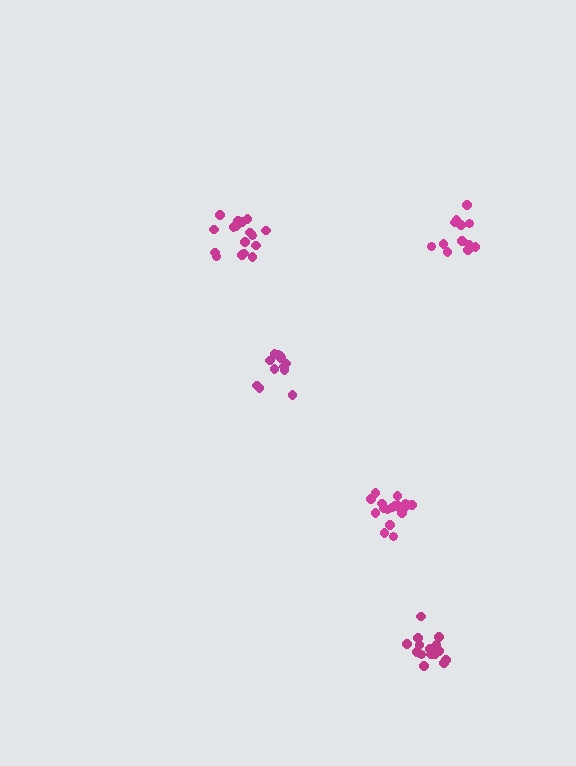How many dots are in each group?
Group 1: 13 dots, Group 2: 12 dots, Group 3: 17 dots, Group 4: 18 dots, Group 5: 15 dots (75 total).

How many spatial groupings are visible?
There are 5 spatial groupings.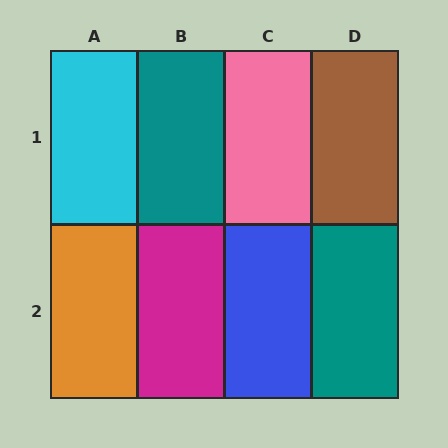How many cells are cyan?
1 cell is cyan.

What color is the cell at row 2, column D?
Teal.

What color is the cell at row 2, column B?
Magenta.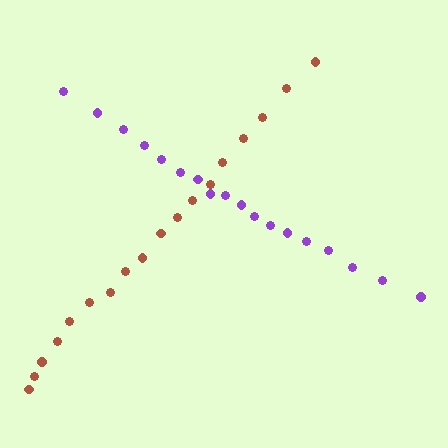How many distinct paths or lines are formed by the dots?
There are 2 distinct paths.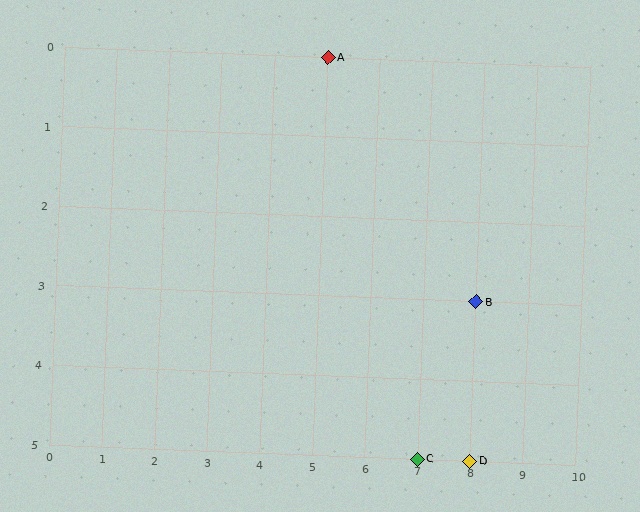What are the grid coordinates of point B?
Point B is at grid coordinates (8, 3).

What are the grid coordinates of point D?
Point D is at grid coordinates (8, 5).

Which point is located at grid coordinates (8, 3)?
Point B is at (8, 3).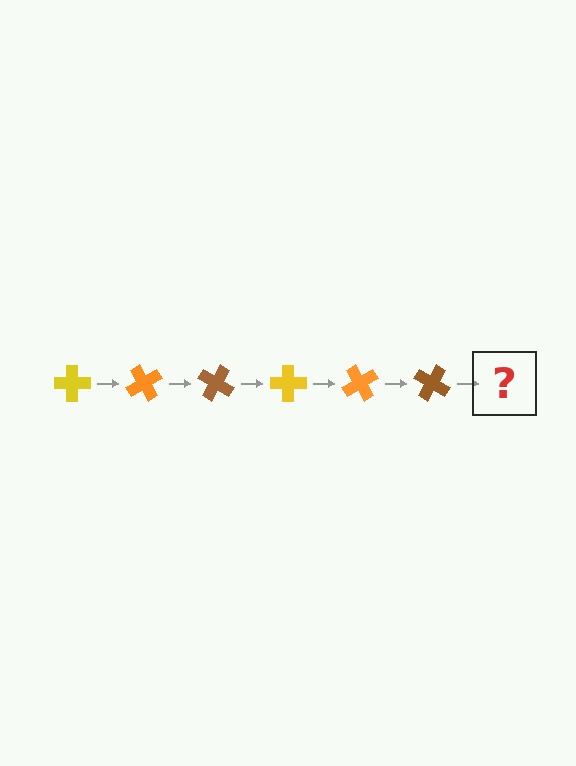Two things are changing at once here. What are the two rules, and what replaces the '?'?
The two rules are that it rotates 60 degrees each step and the color cycles through yellow, orange, and brown. The '?' should be a yellow cross, rotated 360 degrees from the start.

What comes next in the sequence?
The next element should be a yellow cross, rotated 360 degrees from the start.